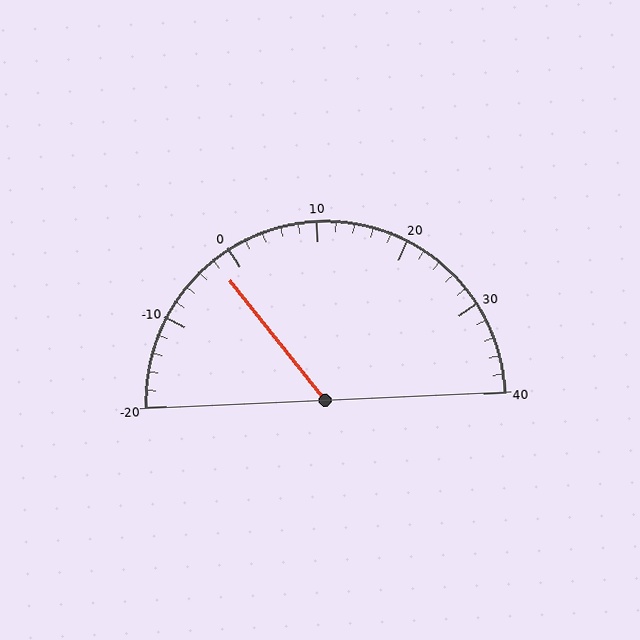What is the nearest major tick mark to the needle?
The nearest major tick mark is 0.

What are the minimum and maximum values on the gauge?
The gauge ranges from -20 to 40.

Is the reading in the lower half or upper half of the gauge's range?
The reading is in the lower half of the range (-20 to 40).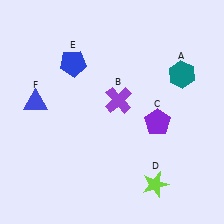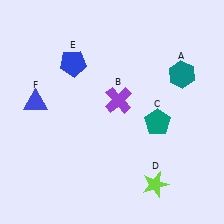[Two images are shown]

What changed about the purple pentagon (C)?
In Image 1, C is purple. In Image 2, it changed to teal.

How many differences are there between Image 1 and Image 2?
There is 1 difference between the two images.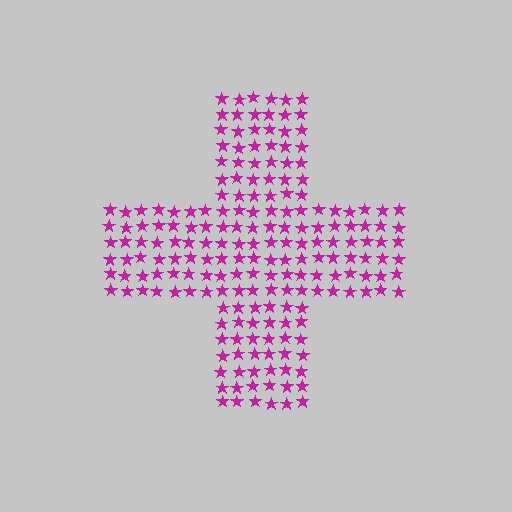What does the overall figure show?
The overall figure shows a cross.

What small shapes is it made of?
It is made of small stars.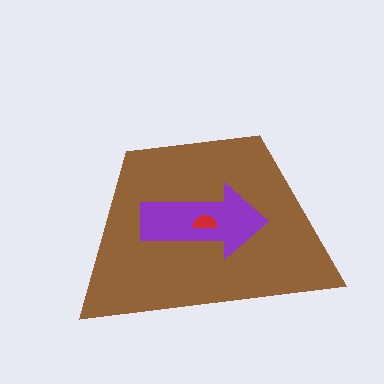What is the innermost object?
The red semicircle.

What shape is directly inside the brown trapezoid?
The purple arrow.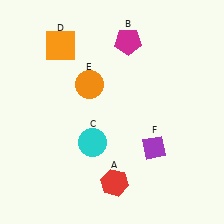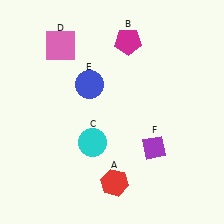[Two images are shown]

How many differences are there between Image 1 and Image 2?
There are 2 differences between the two images.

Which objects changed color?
D changed from orange to pink. E changed from orange to blue.